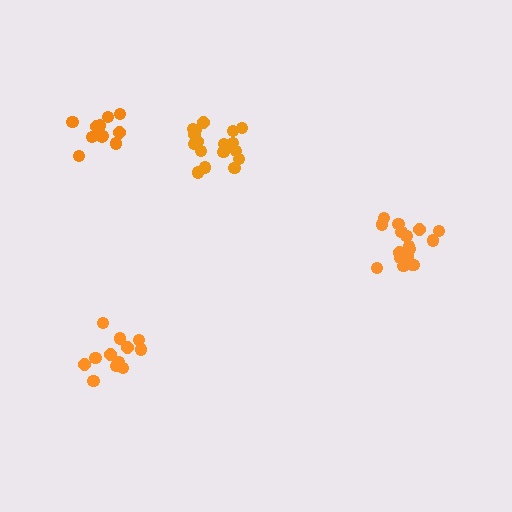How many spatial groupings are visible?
There are 4 spatial groupings.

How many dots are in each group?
Group 1: 18 dots, Group 2: 18 dots, Group 3: 12 dots, Group 4: 12 dots (60 total).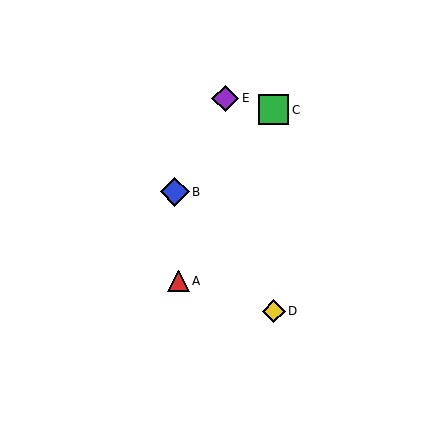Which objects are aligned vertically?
Objects C, D are aligned vertically.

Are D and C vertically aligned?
Yes, both are at x≈274.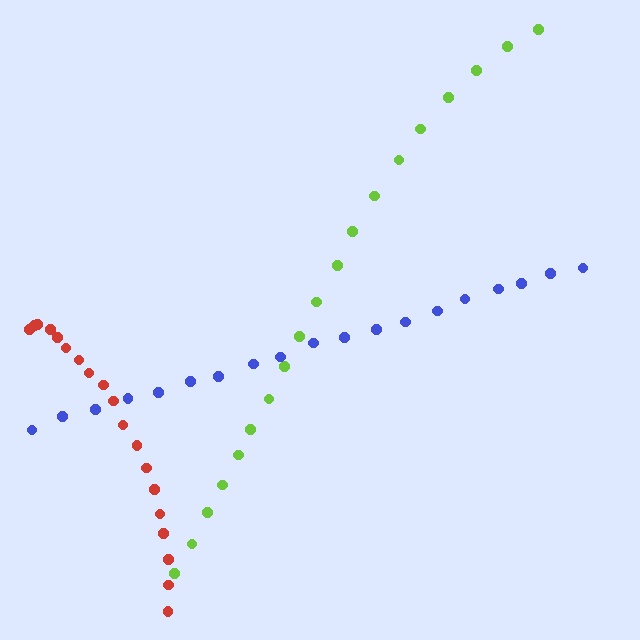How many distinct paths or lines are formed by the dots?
There are 3 distinct paths.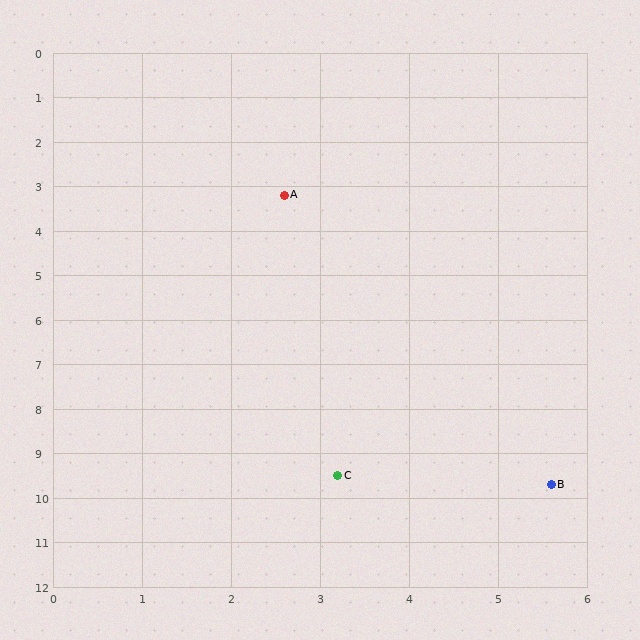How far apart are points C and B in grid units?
Points C and B are about 2.4 grid units apart.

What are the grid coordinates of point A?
Point A is at approximately (2.6, 3.2).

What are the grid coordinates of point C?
Point C is at approximately (3.2, 9.5).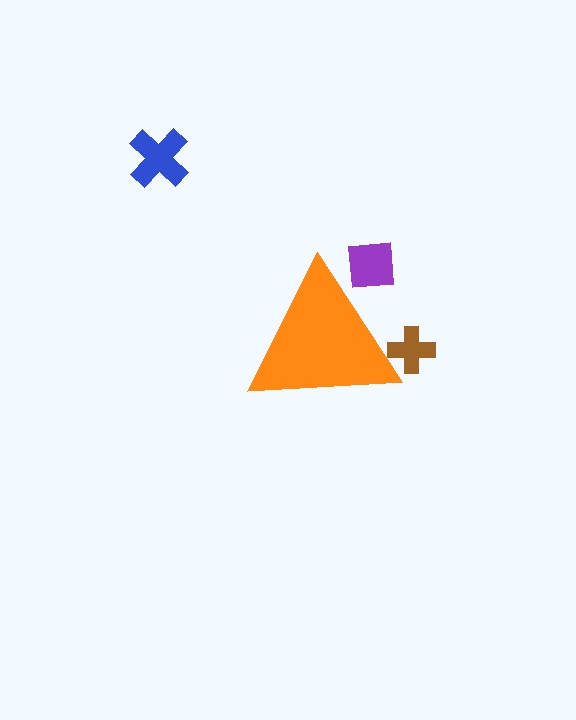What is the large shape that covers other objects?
An orange triangle.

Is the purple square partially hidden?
Yes, the purple square is partially hidden behind the orange triangle.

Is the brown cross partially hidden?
Yes, the brown cross is partially hidden behind the orange triangle.